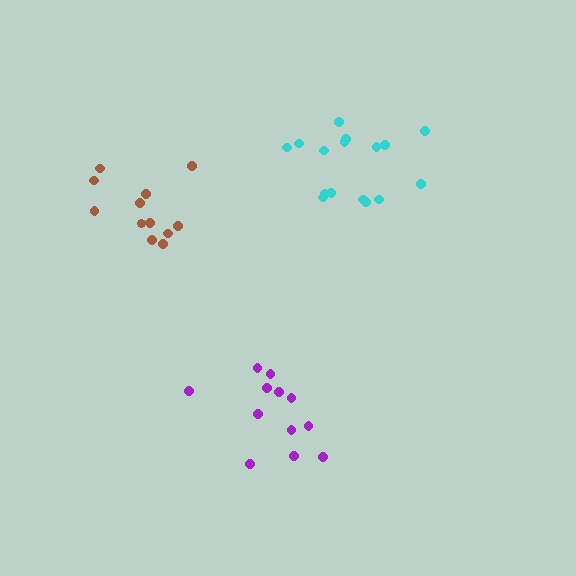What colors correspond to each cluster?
The clusters are colored: brown, purple, cyan.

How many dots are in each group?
Group 1: 12 dots, Group 2: 12 dots, Group 3: 16 dots (40 total).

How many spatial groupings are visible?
There are 3 spatial groupings.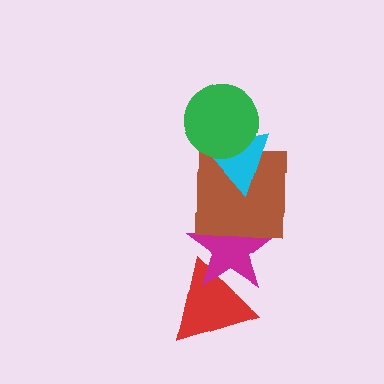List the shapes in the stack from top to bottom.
From top to bottom: the green circle, the cyan triangle, the brown square, the magenta star, the red triangle.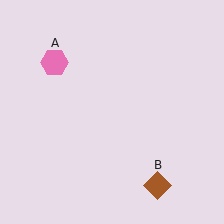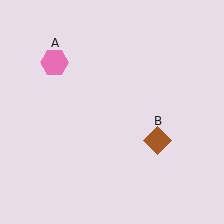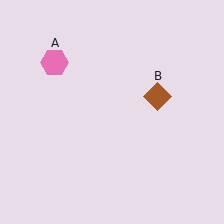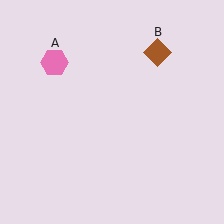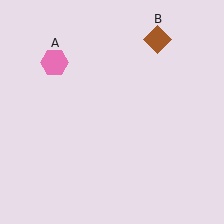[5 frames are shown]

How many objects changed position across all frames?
1 object changed position: brown diamond (object B).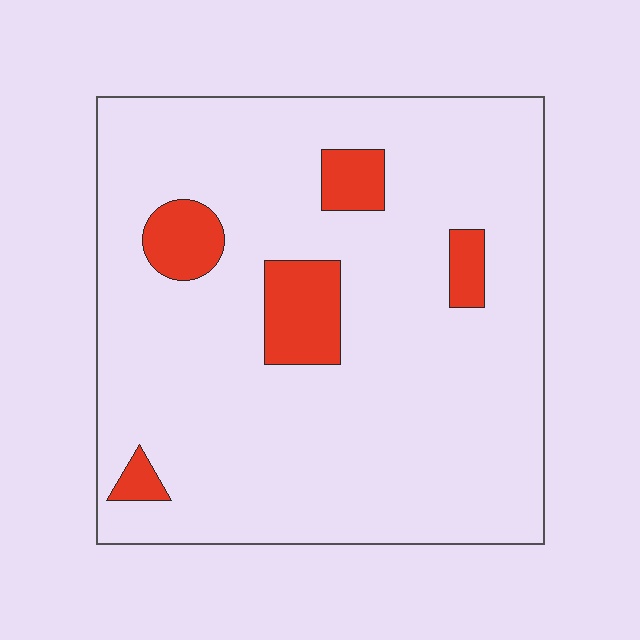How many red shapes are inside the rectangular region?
5.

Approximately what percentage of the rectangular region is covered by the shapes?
Approximately 10%.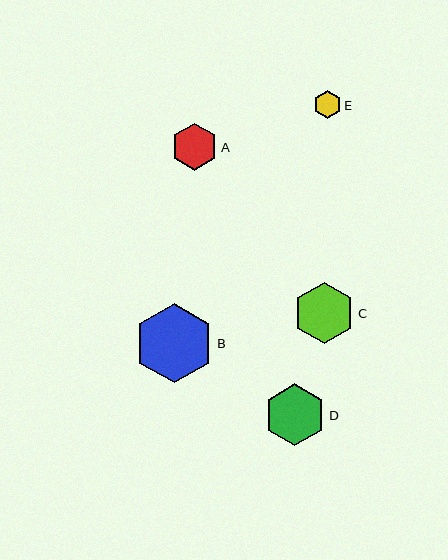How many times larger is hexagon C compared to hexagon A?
Hexagon C is approximately 1.3 times the size of hexagon A.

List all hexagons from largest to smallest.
From largest to smallest: B, D, C, A, E.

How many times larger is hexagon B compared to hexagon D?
Hexagon B is approximately 1.3 times the size of hexagon D.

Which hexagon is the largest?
Hexagon B is the largest with a size of approximately 79 pixels.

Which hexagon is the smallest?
Hexagon E is the smallest with a size of approximately 28 pixels.